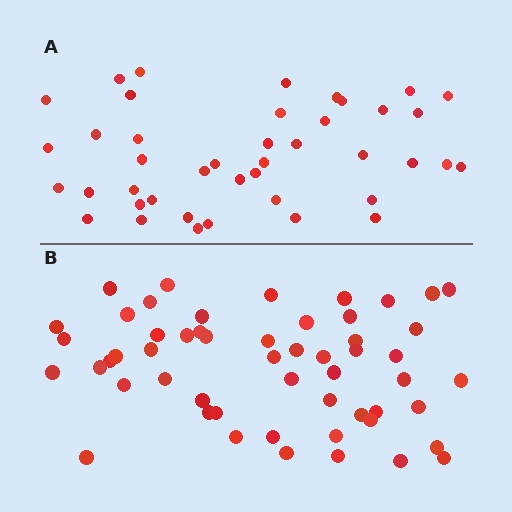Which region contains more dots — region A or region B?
Region B (the bottom region) has more dots.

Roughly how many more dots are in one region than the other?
Region B has roughly 12 or so more dots than region A.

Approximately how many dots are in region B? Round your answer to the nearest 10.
About 50 dots. (The exact count is 54, which rounds to 50.)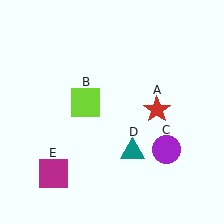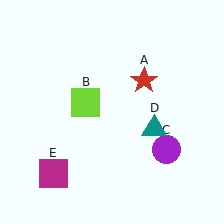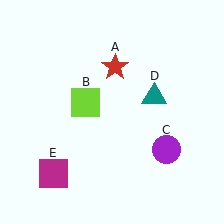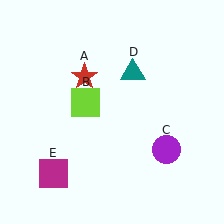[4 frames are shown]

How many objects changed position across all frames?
2 objects changed position: red star (object A), teal triangle (object D).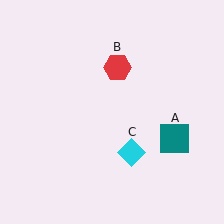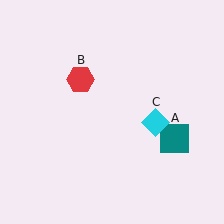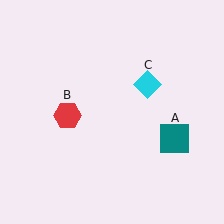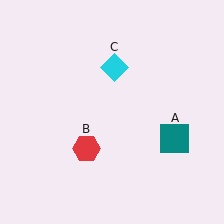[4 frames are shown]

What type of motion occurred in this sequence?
The red hexagon (object B), cyan diamond (object C) rotated counterclockwise around the center of the scene.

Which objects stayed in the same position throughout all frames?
Teal square (object A) remained stationary.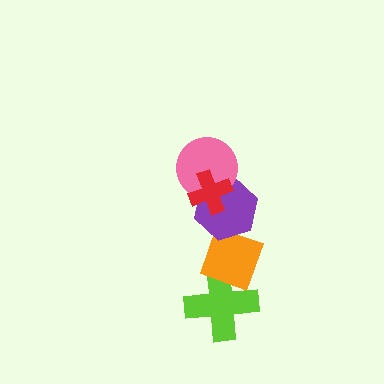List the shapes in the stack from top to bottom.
From top to bottom: the red cross, the pink circle, the purple hexagon, the orange diamond, the lime cross.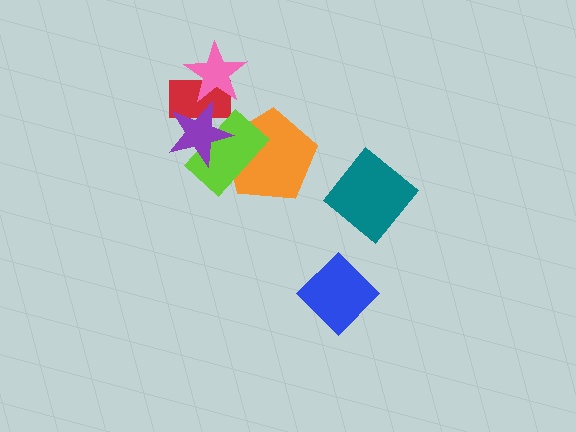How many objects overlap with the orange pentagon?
2 objects overlap with the orange pentagon.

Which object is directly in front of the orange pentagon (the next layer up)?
The lime rectangle is directly in front of the orange pentagon.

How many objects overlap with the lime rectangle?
3 objects overlap with the lime rectangle.